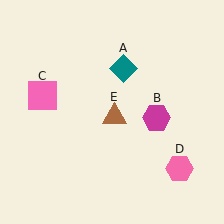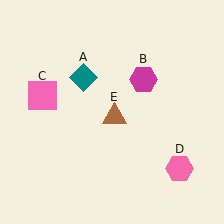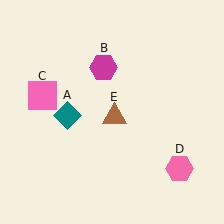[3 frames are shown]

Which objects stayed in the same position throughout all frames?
Pink square (object C) and pink hexagon (object D) and brown triangle (object E) remained stationary.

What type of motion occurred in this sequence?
The teal diamond (object A), magenta hexagon (object B) rotated counterclockwise around the center of the scene.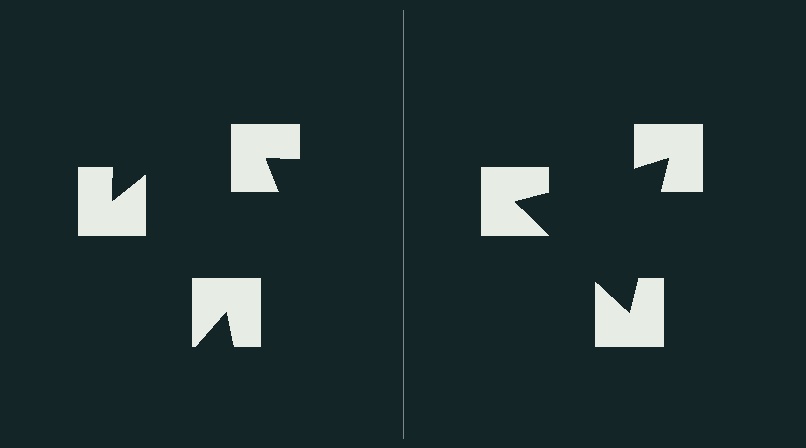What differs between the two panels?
The notched squares are positioned identically on both sides; only the wedge orientations differ. On the right they align to a triangle; on the left they are misaligned.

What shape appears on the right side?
An illusory triangle.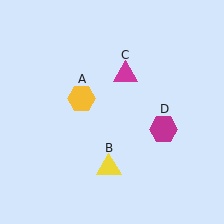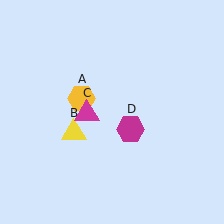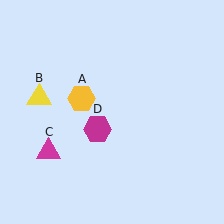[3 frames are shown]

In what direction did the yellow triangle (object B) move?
The yellow triangle (object B) moved up and to the left.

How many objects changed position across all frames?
3 objects changed position: yellow triangle (object B), magenta triangle (object C), magenta hexagon (object D).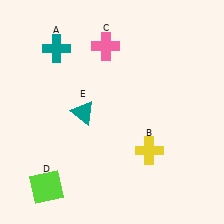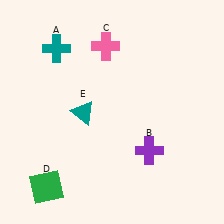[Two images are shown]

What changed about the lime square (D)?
In Image 1, D is lime. In Image 2, it changed to green.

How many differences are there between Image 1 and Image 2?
There are 2 differences between the two images.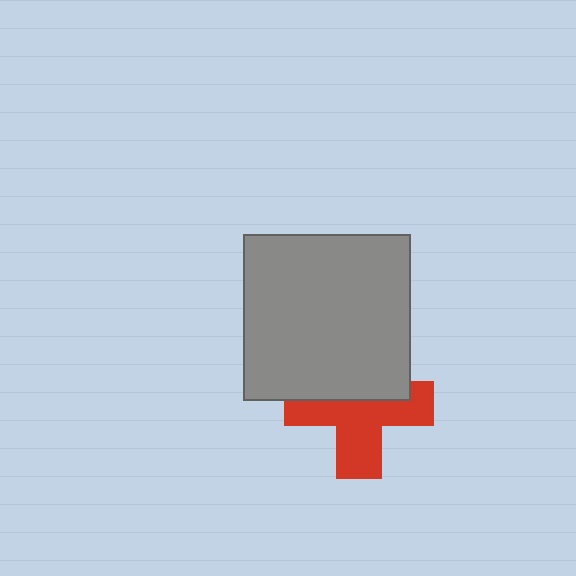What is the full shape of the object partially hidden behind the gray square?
The partially hidden object is a red cross.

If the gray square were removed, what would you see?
You would see the complete red cross.